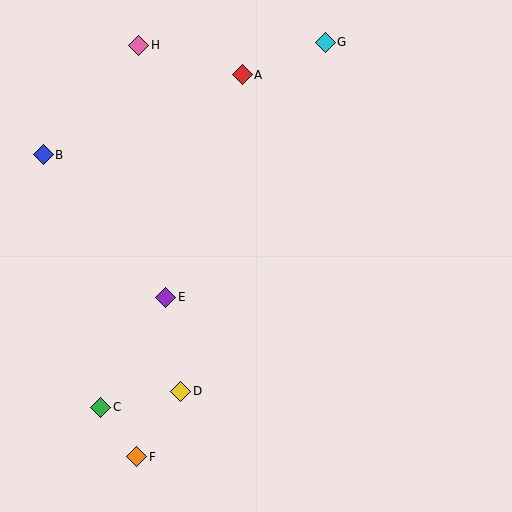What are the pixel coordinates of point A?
Point A is at (242, 75).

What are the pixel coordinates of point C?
Point C is at (101, 407).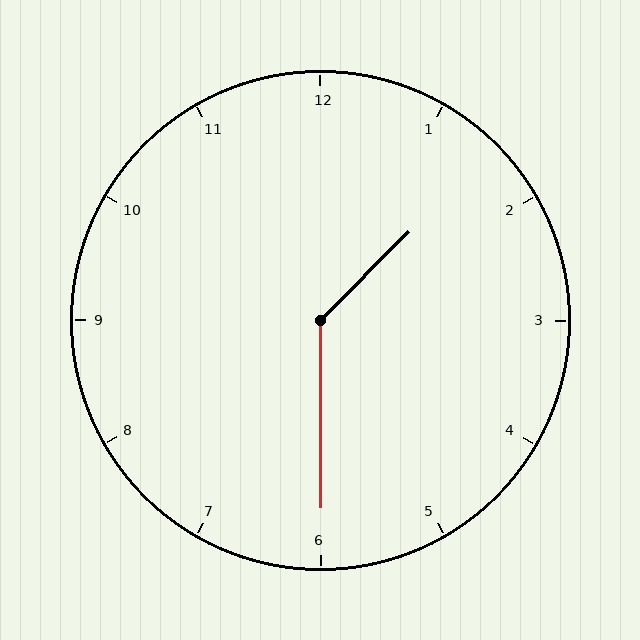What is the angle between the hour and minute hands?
Approximately 135 degrees.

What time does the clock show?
1:30.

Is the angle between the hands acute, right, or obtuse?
It is obtuse.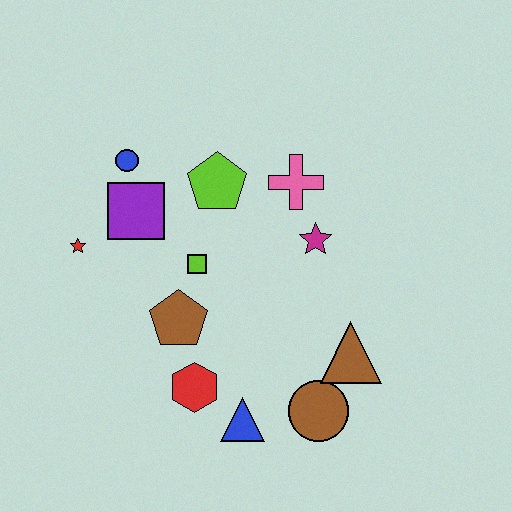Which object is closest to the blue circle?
The purple square is closest to the blue circle.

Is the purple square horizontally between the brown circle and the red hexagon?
No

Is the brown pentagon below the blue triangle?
No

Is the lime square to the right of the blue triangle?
No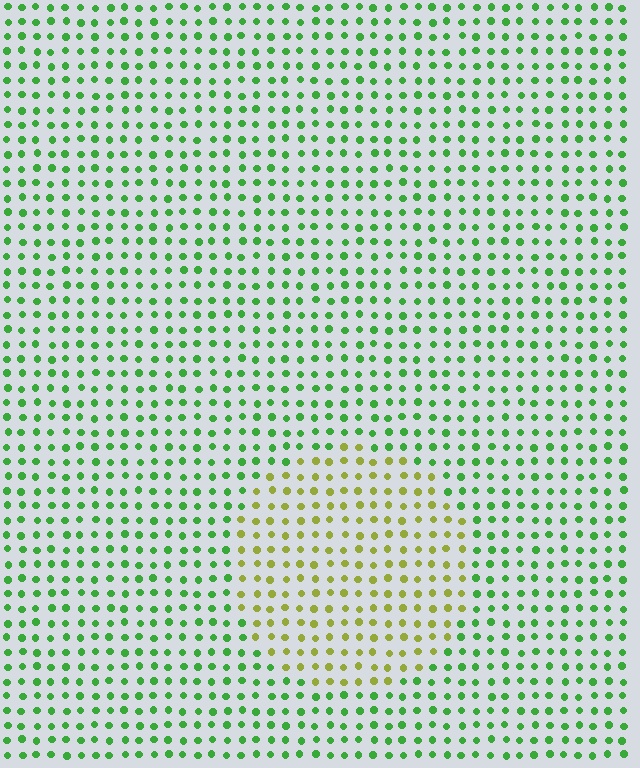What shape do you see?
I see a circle.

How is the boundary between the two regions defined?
The boundary is defined purely by a slight shift in hue (about 49 degrees). Spacing, size, and orientation are identical on both sides.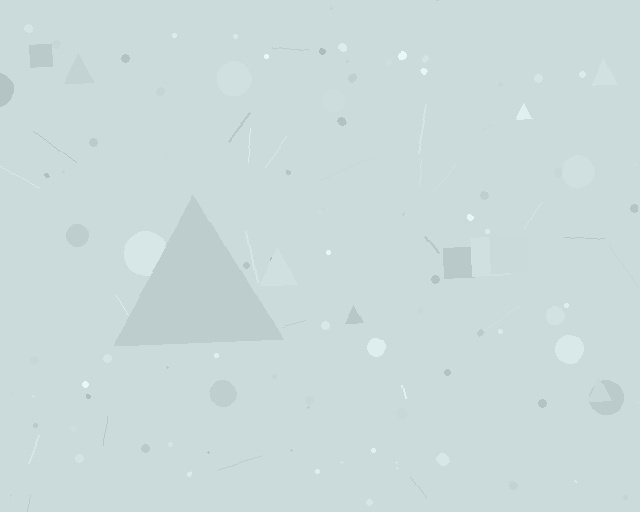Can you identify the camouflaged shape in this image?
The camouflaged shape is a triangle.